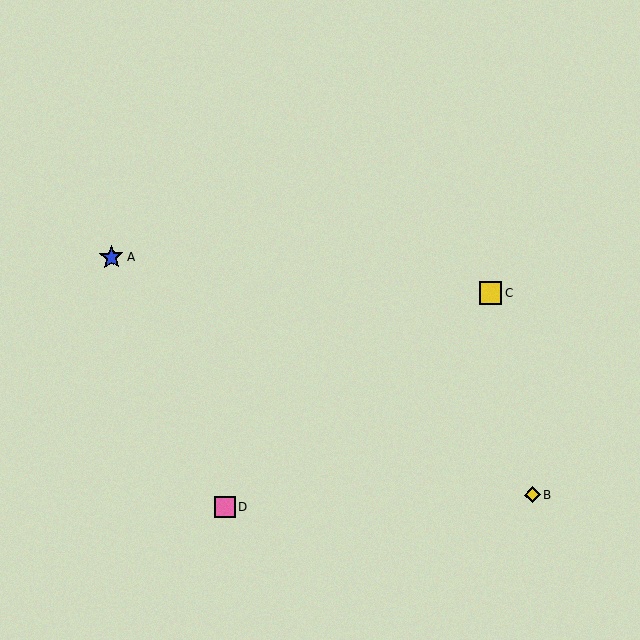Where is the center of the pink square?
The center of the pink square is at (225, 507).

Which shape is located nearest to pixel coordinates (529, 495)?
The yellow diamond (labeled B) at (532, 495) is nearest to that location.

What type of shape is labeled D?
Shape D is a pink square.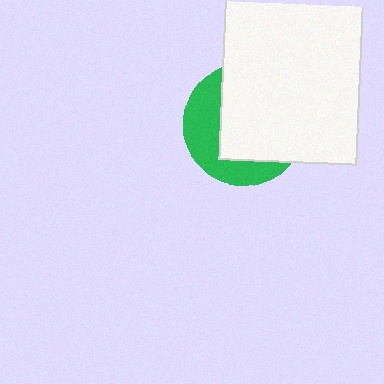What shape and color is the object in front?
The object in front is a white rectangle.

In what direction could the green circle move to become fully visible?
The green circle could move toward the lower-left. That would shift it out from behind the white rectangle entirely.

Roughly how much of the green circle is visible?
A small part of it is visible (roughly 37%).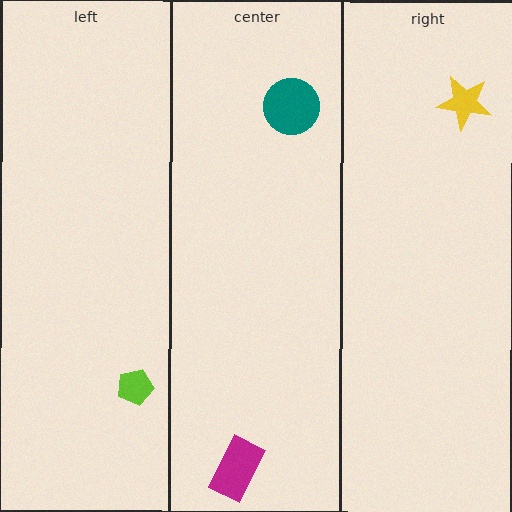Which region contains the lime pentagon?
The left region.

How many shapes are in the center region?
2.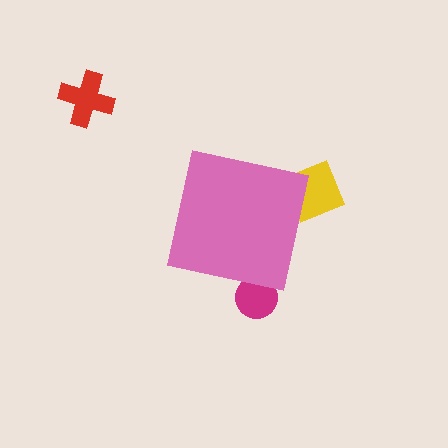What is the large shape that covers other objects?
A pink square.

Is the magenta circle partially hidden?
Yes, the magenta circle is partially hidden behind the pink square.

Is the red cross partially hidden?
No, the red cross is fully visible.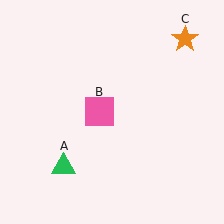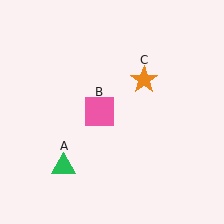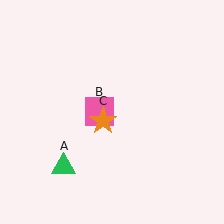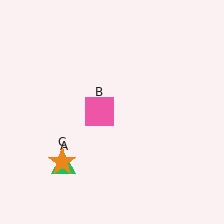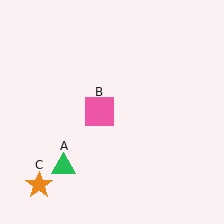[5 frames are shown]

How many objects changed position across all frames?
1 object changed position: orange star (object C).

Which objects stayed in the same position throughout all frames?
Green triangle (object A) and pink square (object B) remained stationary.